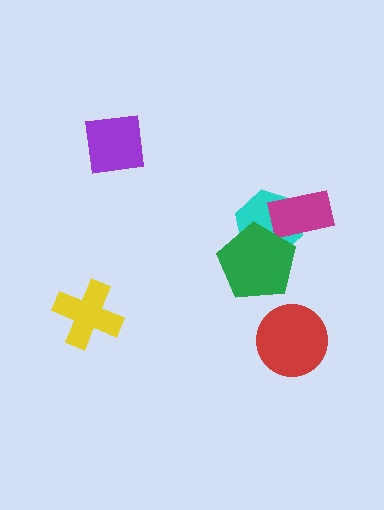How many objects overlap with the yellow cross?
0 objects overlap with the yellow cross.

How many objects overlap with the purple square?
0 objects overlap with the purple square.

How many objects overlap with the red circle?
0 objects overlap with the red circle.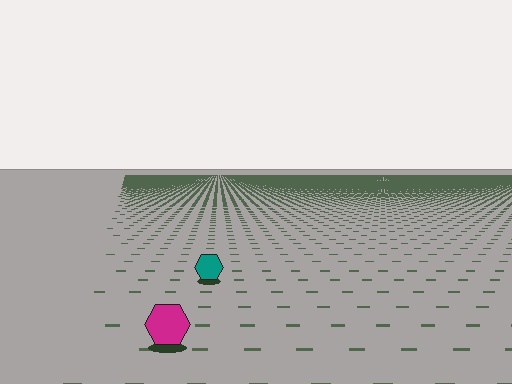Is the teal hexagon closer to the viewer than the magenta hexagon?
No. The magenta hexagon is closer — you can tell from the texture gradient: the ground texture is coarser near it.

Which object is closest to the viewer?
The magenta hexagon is closest. The texture marks near it are larger and more spread out.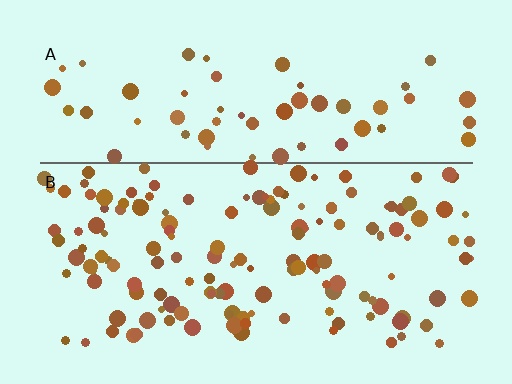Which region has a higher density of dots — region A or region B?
B (the bottom).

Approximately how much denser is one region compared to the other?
Approximately 2.4× — region B over region A.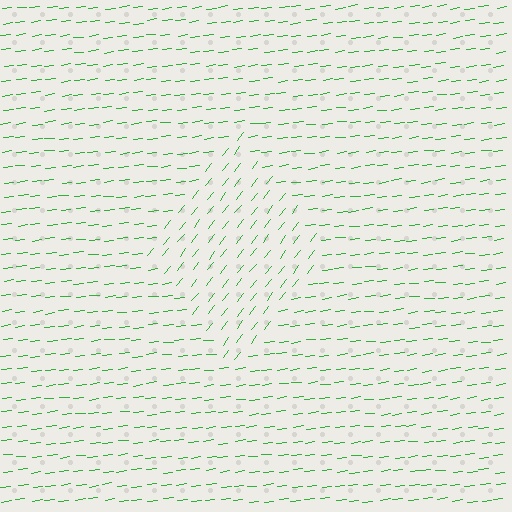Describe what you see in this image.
The image is filled with small green line segments. A diamond region in the image has lines oriented differently from the surrounding lines, creating a visible texture boundary.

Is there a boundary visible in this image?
Yes, there is a texture boundary formed by a change in line orientation.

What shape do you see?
I see a diamond.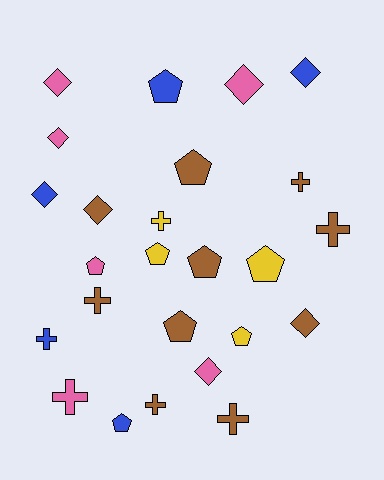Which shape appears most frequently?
Pentagon, with 9 objects.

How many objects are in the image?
There are 25 objects.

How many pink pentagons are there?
There is 1 pink pentagon.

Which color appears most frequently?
Brown, with 10 objects.